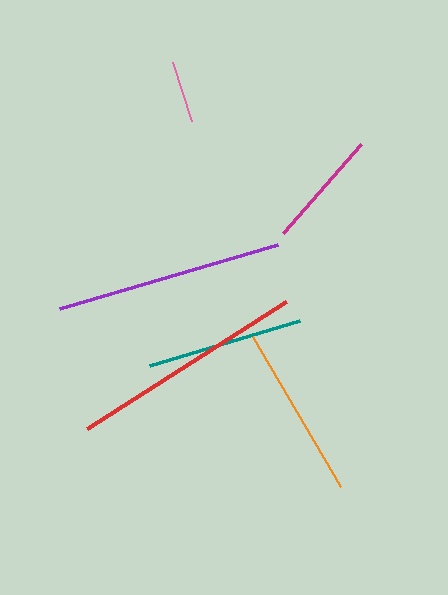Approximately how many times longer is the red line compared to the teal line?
The red line is approximately 1.5 times the length of the teal line.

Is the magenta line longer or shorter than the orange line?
The orange line is longer than the magenta line.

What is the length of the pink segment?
The pink segment is approximately 62 pixels long.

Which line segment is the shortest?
The pink line is the shortest at approximately 62 pixels.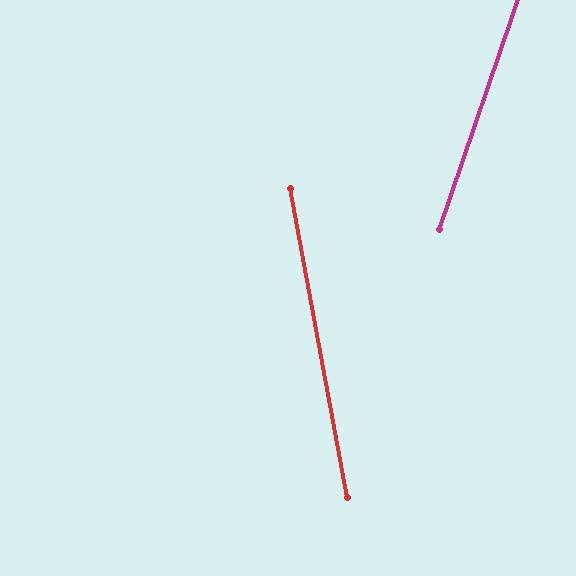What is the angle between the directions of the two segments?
Approximately 29 degrees.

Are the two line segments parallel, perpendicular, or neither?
Neither parallel nor perpendicular — they differ by about 29°.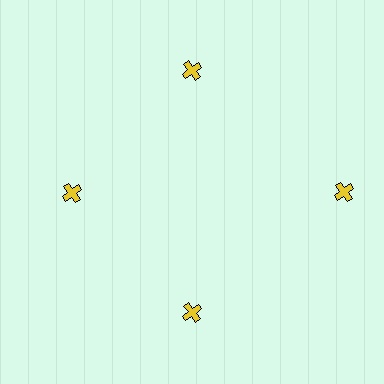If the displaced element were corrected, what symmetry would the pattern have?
It would have 4-fold rotational symmetry — the pattern would map onto itself every 90 degrees.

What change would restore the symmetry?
The symmetry would be restored by moving it inward, back onto the ring so that all 4 crosses sit at equal angles and equal distance from the center.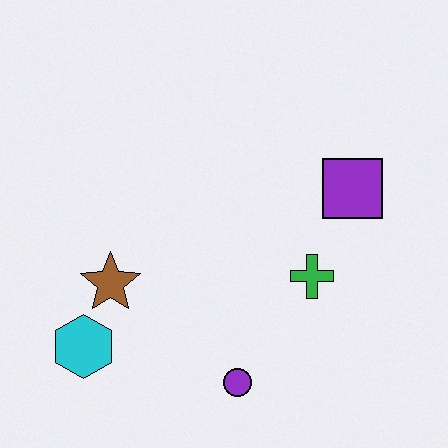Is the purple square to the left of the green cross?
No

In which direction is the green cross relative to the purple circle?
The green cross is above the purple circle.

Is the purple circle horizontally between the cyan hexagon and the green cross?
Yes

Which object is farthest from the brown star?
The purple square is farthest from the brown star.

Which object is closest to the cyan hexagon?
The brown star is closest to the cyan hexagon.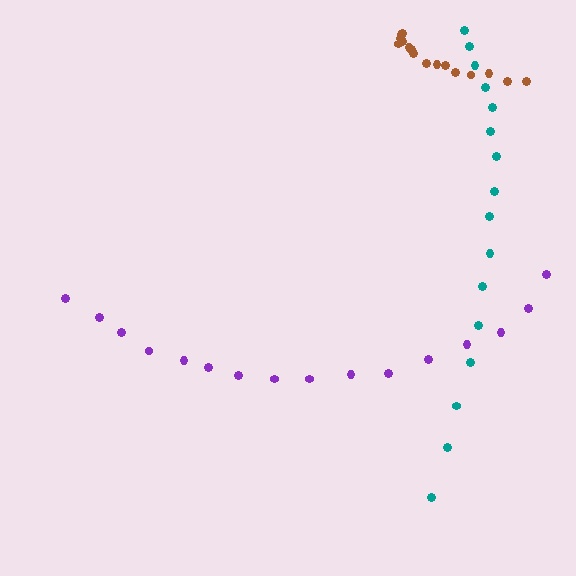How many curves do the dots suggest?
There are 3 distinct paths.